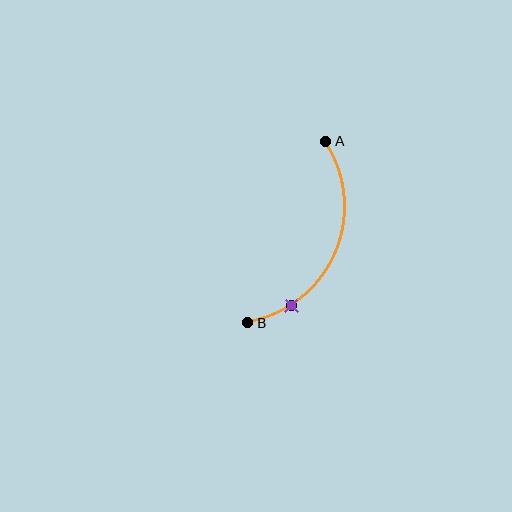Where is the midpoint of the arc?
The arc midpoint is the point on the curve farthest from the straight line joining A and B. It sits to the right of that line.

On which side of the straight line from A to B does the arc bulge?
The arc bulges to the right of the straight line connecting A and B.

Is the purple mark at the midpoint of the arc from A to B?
No. The purple mark lies on the arc but is closer to endpoint B. The arc midpoint would be at the point on the curve equidistant along the arc from both A and B.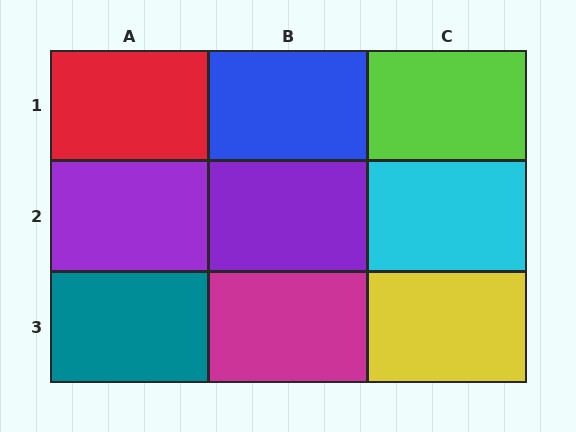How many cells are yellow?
1 cell is yellow.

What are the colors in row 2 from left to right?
Purple, purple, cyan.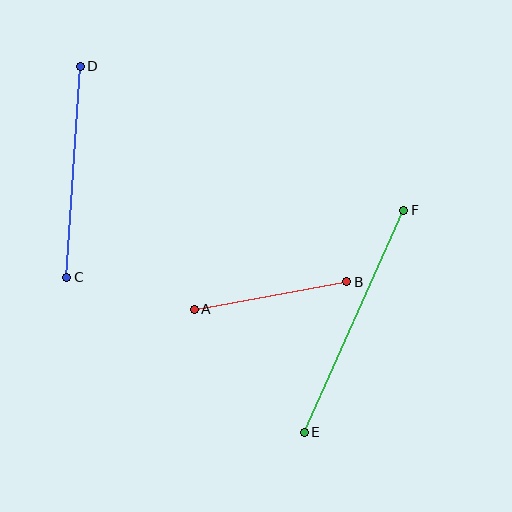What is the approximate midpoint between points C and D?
The midpoint is at approximately (73, 172) pixels.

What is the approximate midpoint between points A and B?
The midpoint is at approximately (271, 296) pixels.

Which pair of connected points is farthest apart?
Points E and F are farthest apart.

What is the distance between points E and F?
The distance is approximately 243 pixels.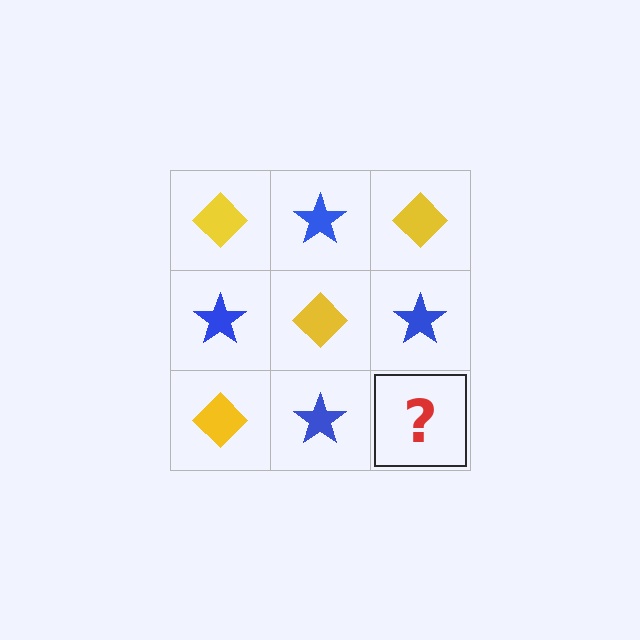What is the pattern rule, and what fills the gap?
The rule is that it alternates yellow diamond and blue star in a checkerboard pattern. The gap should be filled with a yellow diamond.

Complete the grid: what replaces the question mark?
The question mark should be replaced with a yellow diamond.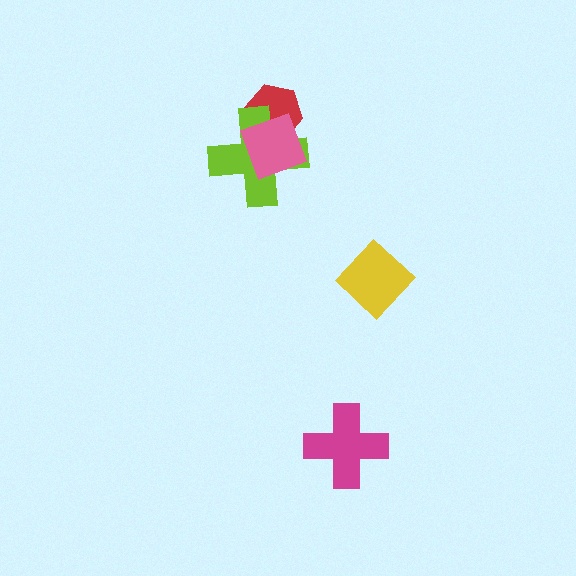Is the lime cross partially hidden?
Yes, it is partially covered by another shape.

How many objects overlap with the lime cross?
2 objects overlap with the lime cross.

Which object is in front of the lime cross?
The pink square is in front of the lime cross.